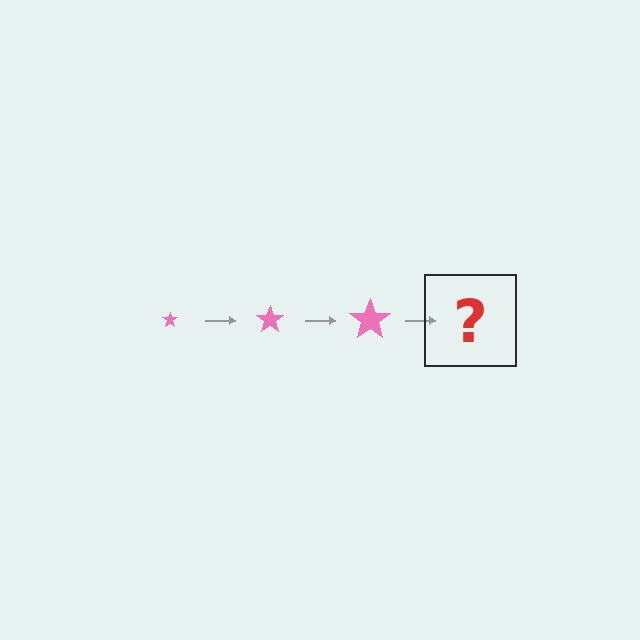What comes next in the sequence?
The next element should be a pink star, larger than the previous one.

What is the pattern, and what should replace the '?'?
The pattern is that the star gets progressively larger each step. The '?' should be a pink star, larger than the previous one.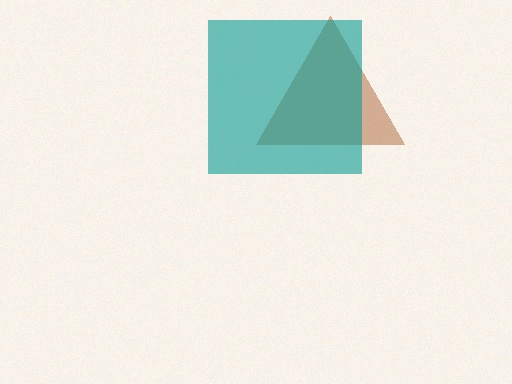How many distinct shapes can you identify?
There are 2 distinct shapes: a brown triangle, a teal square.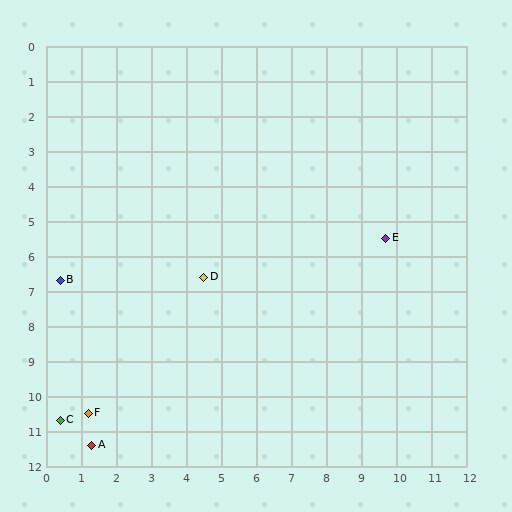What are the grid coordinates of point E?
Point E is at approximately (9.7, 5.5).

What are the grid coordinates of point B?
Point B is at approximately (0.4, 6.7).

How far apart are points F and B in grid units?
Points F and B are about 3.9 grid units apart.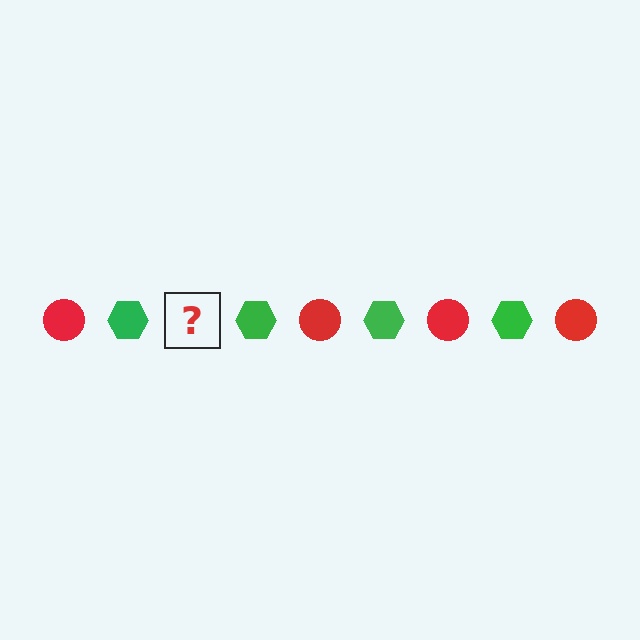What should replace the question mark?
The question mark should be replaced with a red circle.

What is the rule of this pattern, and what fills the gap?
The rule is that the pattern alternates between red circle and green hexagon. The gap should be filled with a red circle.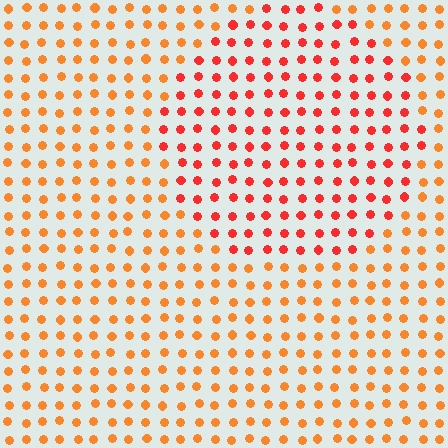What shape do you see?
I see a circle.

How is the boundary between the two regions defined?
The boundary is defined purely by a slight shift in hue (about 27 degrees). Spacing, size, and orientation are identical on both sides.